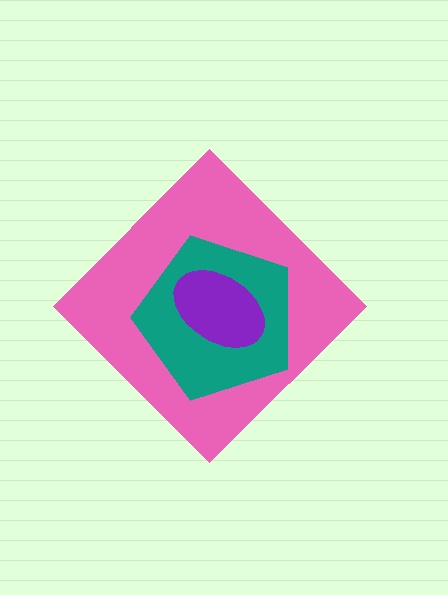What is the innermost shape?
The purple ellipse.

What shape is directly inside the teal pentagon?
The purple ellipse.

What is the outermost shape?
The pink diamond.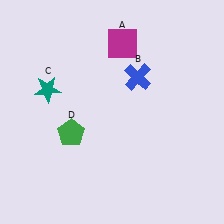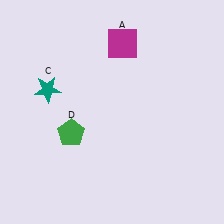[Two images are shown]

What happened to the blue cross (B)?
The blue cross (B) was removed in Image 2. It was in the top-right area of Image 1.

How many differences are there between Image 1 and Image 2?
There is 1 difference between the two images.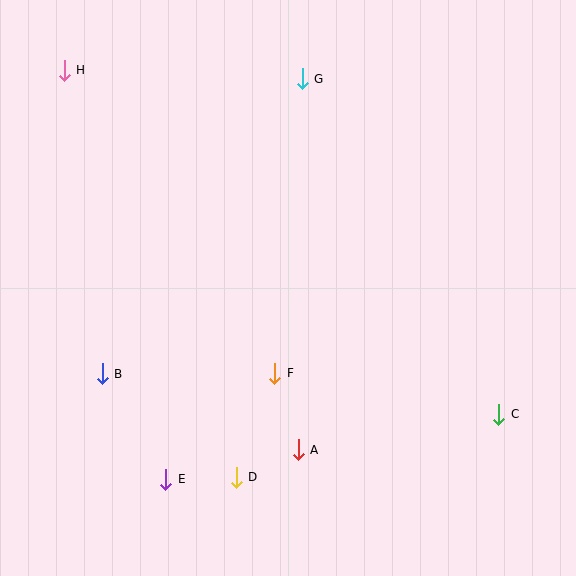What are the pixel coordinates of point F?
Point F is at (275, 373).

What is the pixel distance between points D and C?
The distance between D and C is 270 pixels.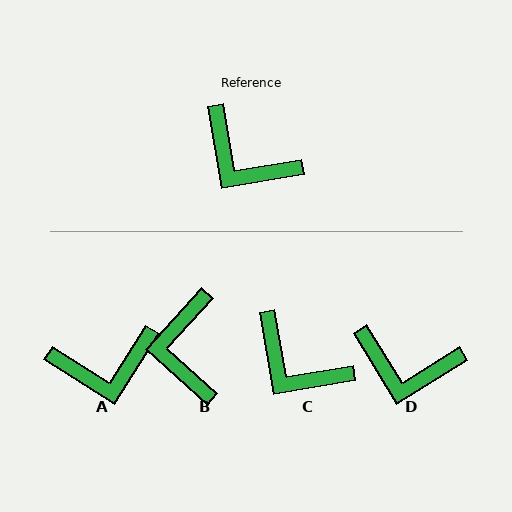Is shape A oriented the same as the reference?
No, it is off by about 48 degrees.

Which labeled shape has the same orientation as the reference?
C.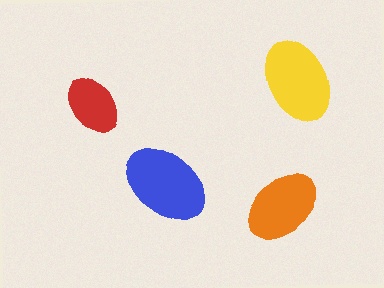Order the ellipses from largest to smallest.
the blue one, the yellow one, the orange one, the red one.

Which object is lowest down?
The orange ellipse is bottommost.